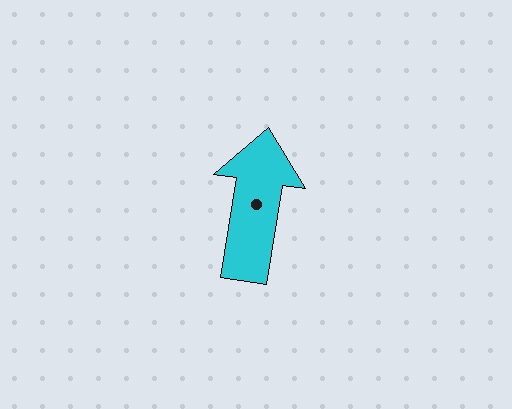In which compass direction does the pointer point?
North.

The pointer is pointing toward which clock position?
Roughly 12 o'clock.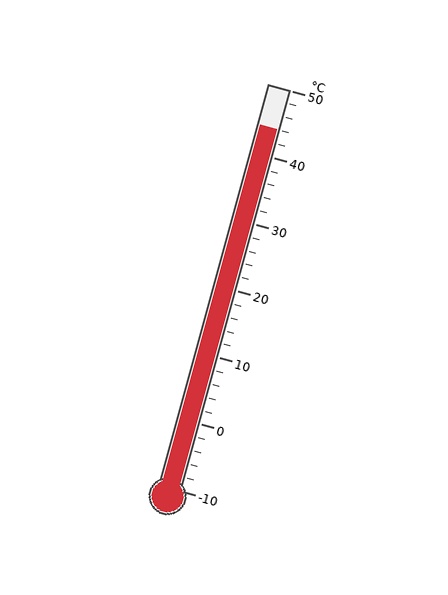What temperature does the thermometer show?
The thermometer shows approximately 44°C.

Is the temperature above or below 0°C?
The temperature is above 0°C.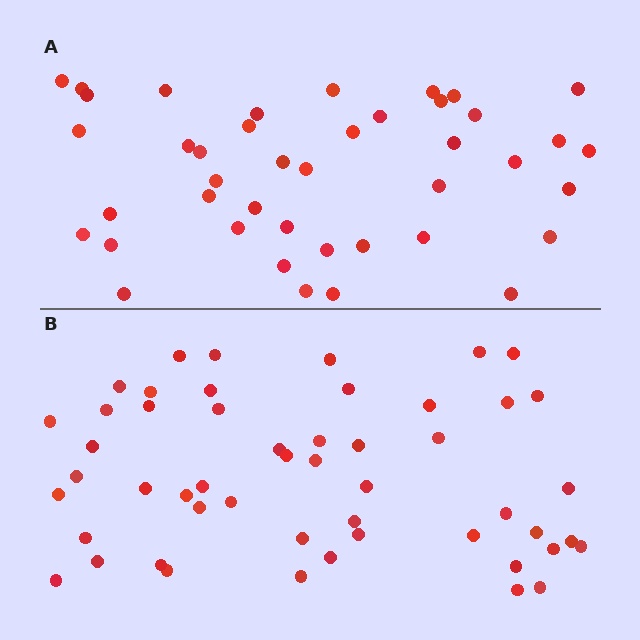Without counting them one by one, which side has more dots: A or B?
Region B (the bottom region) has more dots.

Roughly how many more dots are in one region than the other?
Region B has roughly 8 or so more dots than region A.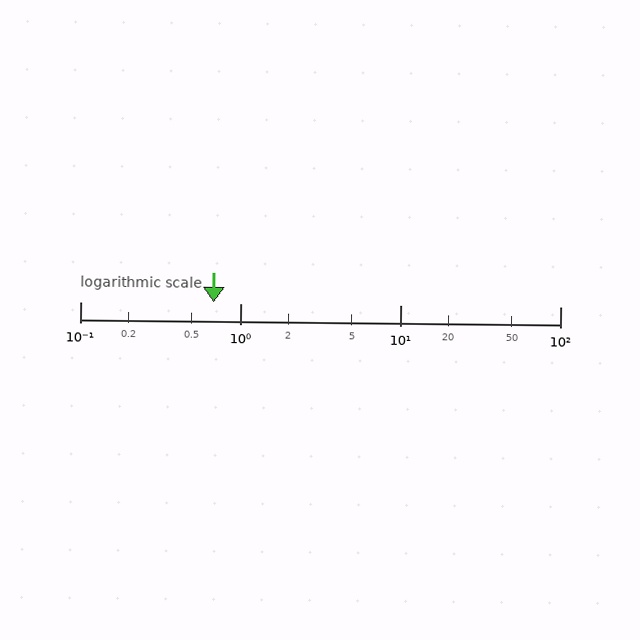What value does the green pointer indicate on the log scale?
The pointer indicates approximately 0.68.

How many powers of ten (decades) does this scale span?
The scale spans 3 decades, from 0.1 to 100.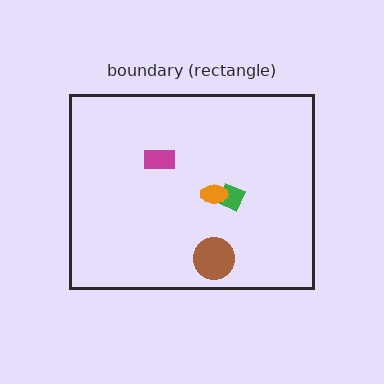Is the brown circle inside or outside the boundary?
Inside.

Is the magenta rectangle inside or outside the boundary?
Inside.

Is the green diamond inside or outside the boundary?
Inside.